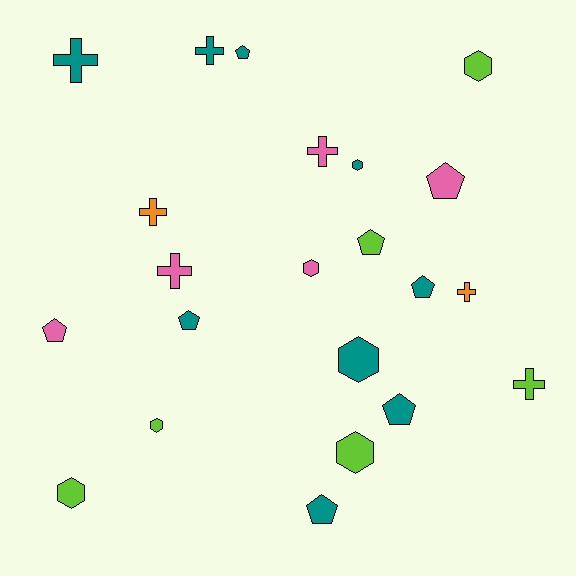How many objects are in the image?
There are 22 objects.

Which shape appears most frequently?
Pentagon, with 8 objects.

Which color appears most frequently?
Teal, with 9 objects.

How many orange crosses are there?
There are 2 orange crosses.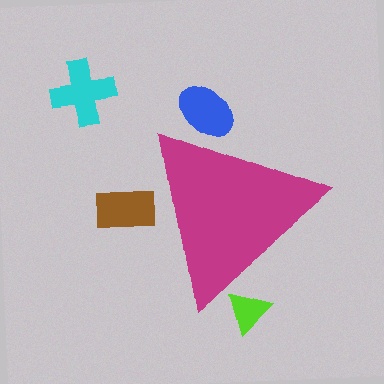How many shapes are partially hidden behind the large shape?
3 shapes are partially hidden.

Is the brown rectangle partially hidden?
Yes, the brown rectangle is partially hidden behind the magenta triangle.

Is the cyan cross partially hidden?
No, the cyan cross is fully visible.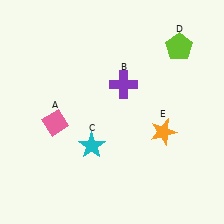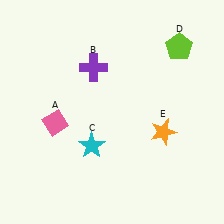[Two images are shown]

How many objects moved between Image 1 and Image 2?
1 object moved between the two images.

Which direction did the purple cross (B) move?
The purple cross (B) moved left.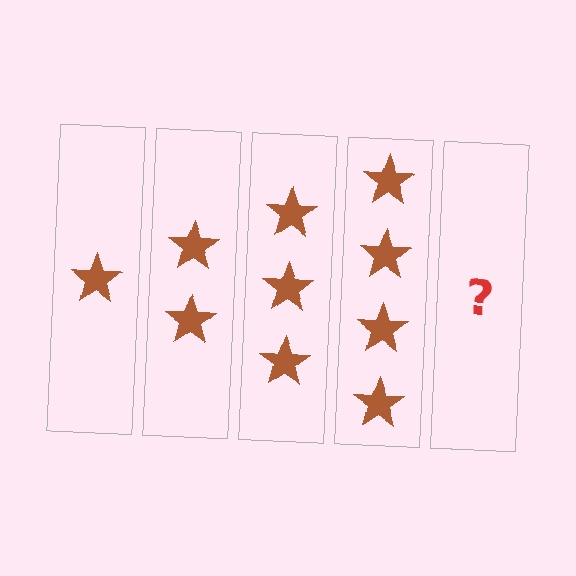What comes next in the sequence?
The next element should be 5 stars.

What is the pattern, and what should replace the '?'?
The pattern is that each step adds one more star. The '?' should be 5 stars.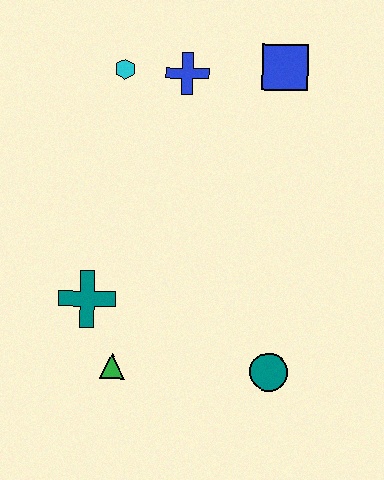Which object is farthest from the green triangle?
The blue square is farthest from the green triangle.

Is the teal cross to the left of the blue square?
Yes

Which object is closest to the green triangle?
The teal cross is closest to the green triangle.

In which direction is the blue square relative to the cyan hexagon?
The blue square is to the right of the cyan hexagon.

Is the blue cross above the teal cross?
Yes